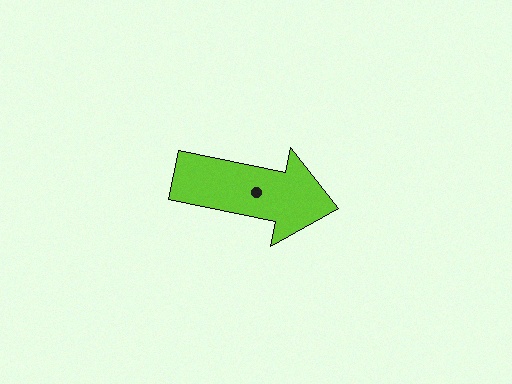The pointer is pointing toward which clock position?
Roughly 3 o'clock.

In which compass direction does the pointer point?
East.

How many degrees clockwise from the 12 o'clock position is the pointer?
Approximately 102 degrees.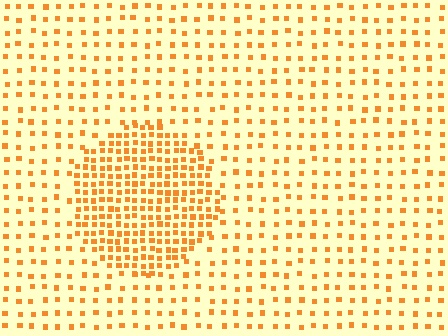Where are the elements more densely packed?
The elements are more densely packed inside the circle boundary.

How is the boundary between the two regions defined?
The boundary is defined by a change in element density (approximately 2.4x ratio). All elements are the same color, size, and shape.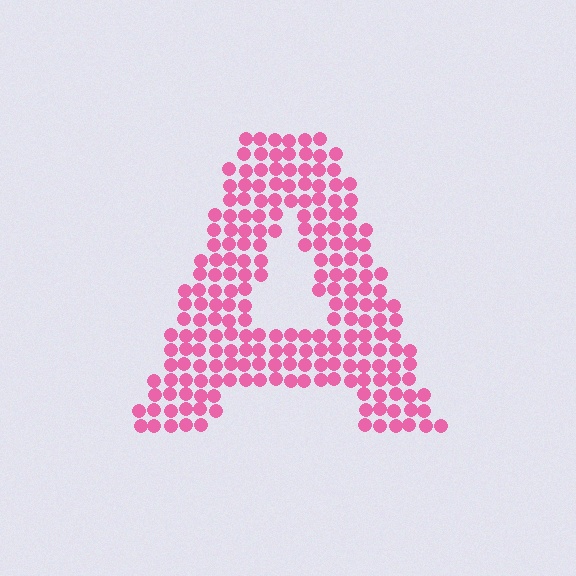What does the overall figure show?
The overall figure shows the letter A.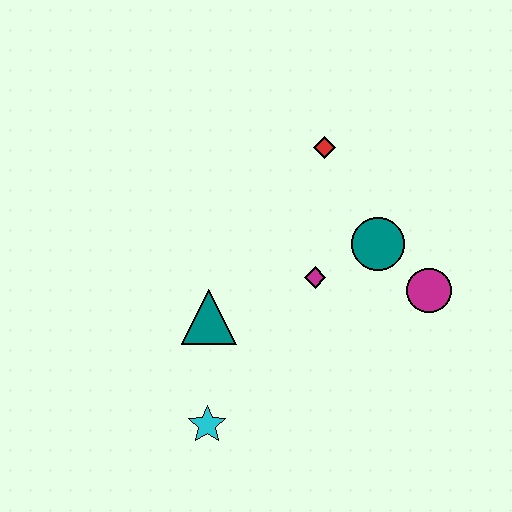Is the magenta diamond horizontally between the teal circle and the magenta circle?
No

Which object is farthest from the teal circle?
The cyan star is farthest from the teal circle.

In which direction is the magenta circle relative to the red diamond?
The magenta circle is below the red diamond.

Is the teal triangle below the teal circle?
Yes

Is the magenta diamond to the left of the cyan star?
No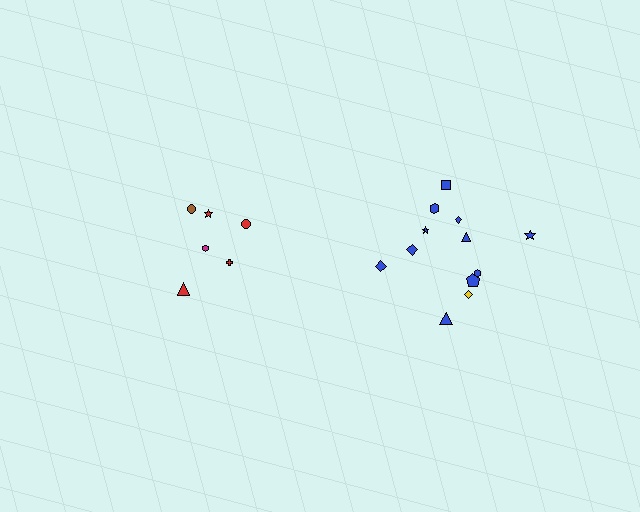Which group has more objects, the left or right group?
The right group.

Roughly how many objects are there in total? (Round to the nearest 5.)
Roughly 20 objects in total.